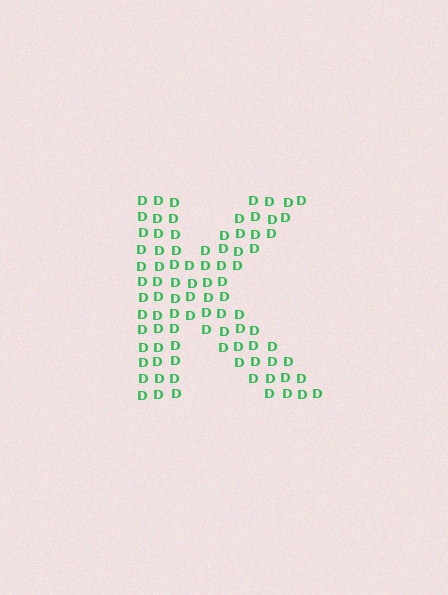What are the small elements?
The small elements are letter D's.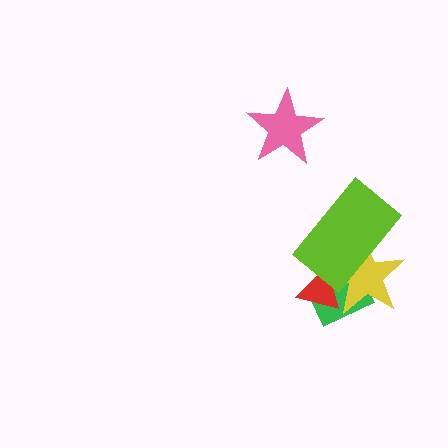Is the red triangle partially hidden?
Yes, it is partially covered by another shape.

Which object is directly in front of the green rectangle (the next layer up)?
The yellow star is directly in front of the green rectangle.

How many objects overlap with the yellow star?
3 objects overlap with the yellow star.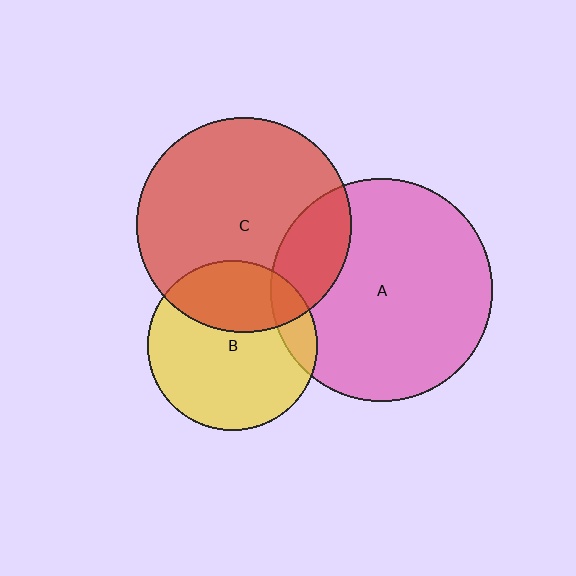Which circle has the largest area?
Circle A (pink).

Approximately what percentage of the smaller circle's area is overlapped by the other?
Approximately 15%.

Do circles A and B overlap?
Yes.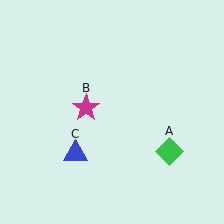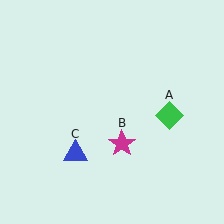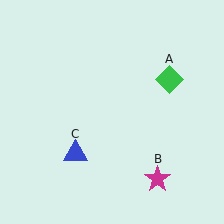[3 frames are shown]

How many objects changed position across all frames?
2 objects changed position: green diamond (object A), magenta star (object B).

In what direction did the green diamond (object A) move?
The green diamond (object A) moved up.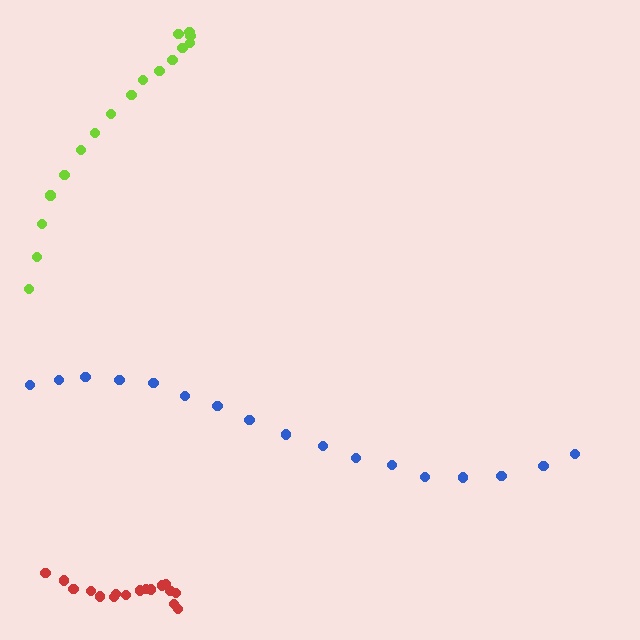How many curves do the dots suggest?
There are 3 distinct paths.